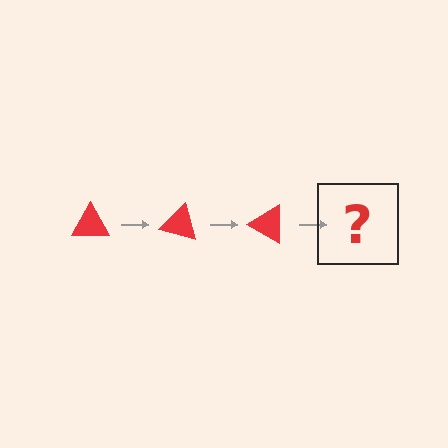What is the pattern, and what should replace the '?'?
The pattern is that the triangle rotates 15 degrees each step. The '?' should be a red triangle rotated 45 degrees.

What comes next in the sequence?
The next element should be a red triangle rotated 45 degrees.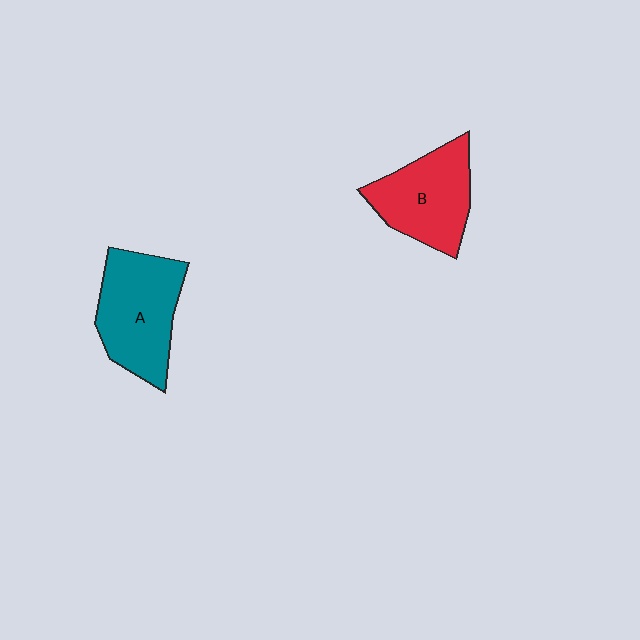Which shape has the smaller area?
Shape B (red).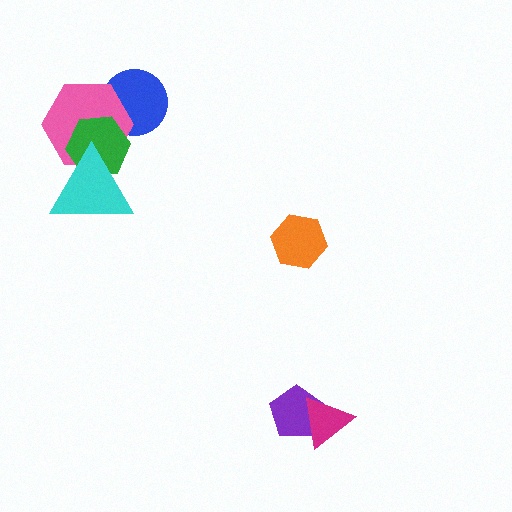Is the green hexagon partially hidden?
Yes, it is partially covered by another shape.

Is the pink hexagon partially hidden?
Yes, it is partially covered by another shape.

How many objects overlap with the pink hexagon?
3 objects overlap with the pink hexagon.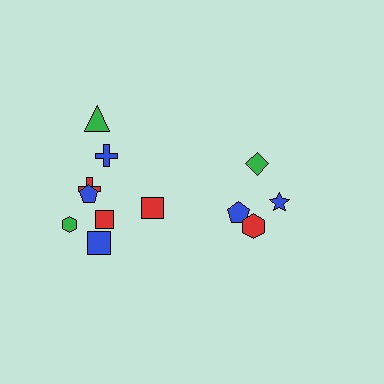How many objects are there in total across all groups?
There are 12 objects.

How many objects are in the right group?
There are 4 objects.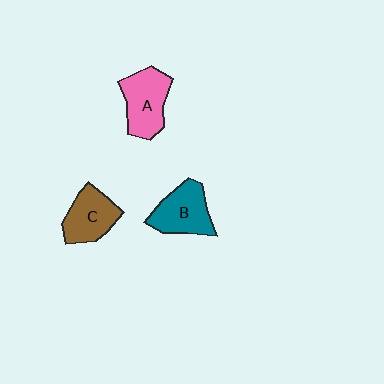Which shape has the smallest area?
Shape C (brown).